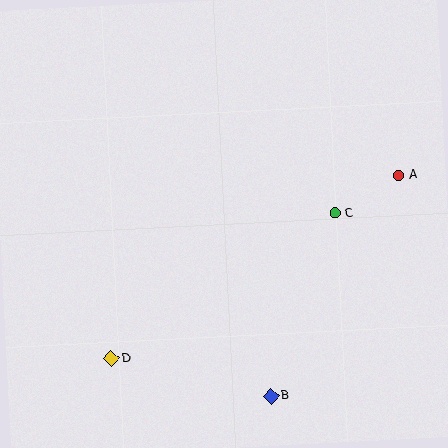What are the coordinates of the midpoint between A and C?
The midpoint between A and C is at (367, 194).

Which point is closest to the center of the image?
Point C at (335, 213) is closest to the center.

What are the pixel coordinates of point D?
Point D is at (111, 359).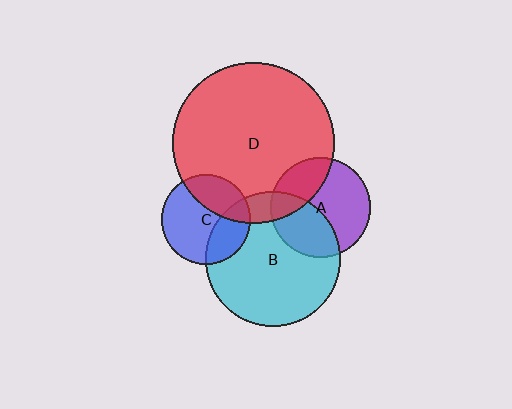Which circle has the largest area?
Circle D (red).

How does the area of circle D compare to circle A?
Approximately 2.6 times.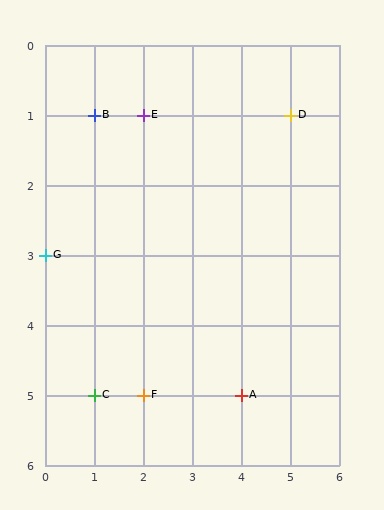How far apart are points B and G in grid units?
Points B and G are 1 column and 2 rows apart (about 2.2 grid units diagonally).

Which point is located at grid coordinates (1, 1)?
Point B is at (1, 1).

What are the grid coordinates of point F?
Point F is at grid coordinates (2, 5).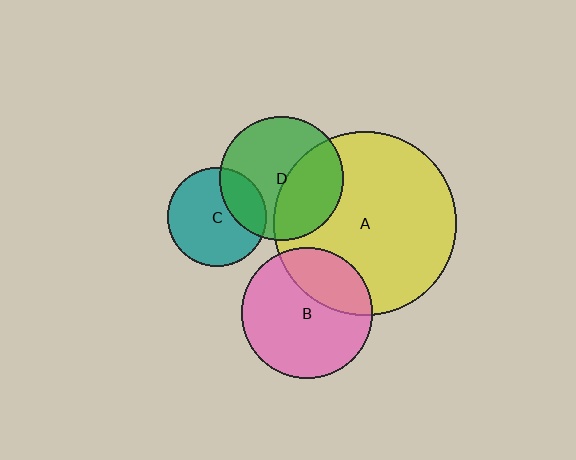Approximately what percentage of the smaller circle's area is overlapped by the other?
Approximately 25%.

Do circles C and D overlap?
Yes.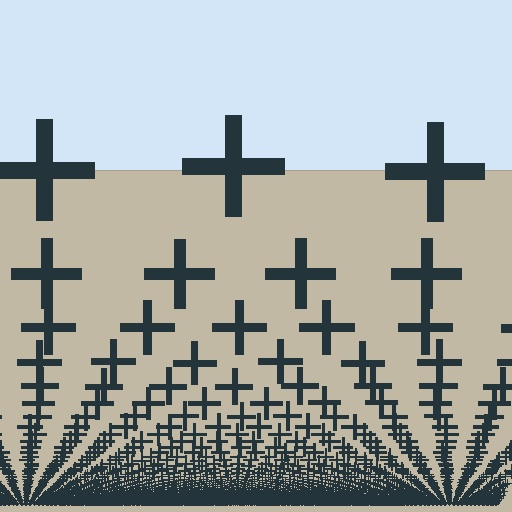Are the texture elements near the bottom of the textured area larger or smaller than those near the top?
Smaller. The gradient is inverted — elements near the bottom are smaller and denser.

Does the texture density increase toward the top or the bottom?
Density increases toward the bottom.